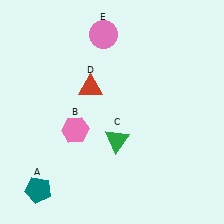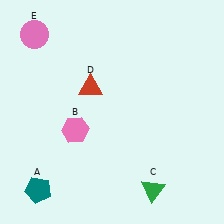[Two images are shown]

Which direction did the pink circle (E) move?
The pink circle (E) moved left.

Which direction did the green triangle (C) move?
The green triangle (C) moved down.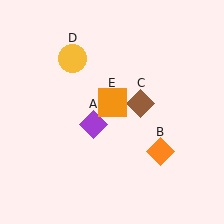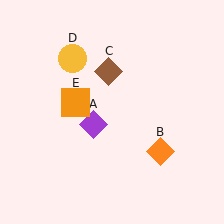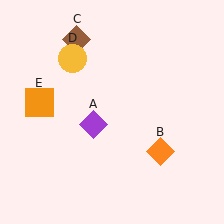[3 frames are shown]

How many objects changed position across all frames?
2 objects changed position: brown diamond (object C), orange square (object E).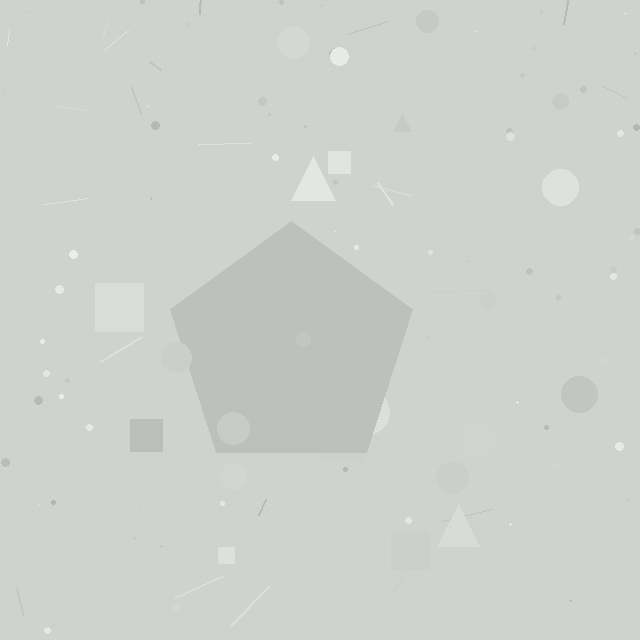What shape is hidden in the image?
A pentagon is hidden in the image.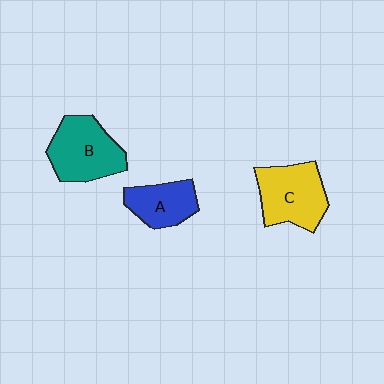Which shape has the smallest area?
Shape A (blue).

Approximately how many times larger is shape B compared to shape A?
Approximately 1.4 times.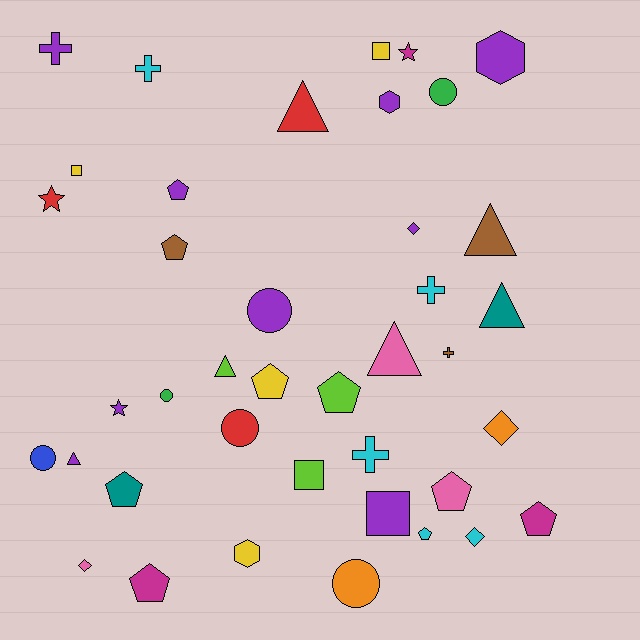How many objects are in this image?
There are 40 objects.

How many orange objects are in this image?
There are 2 orange objects.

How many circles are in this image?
There are 6 circles.